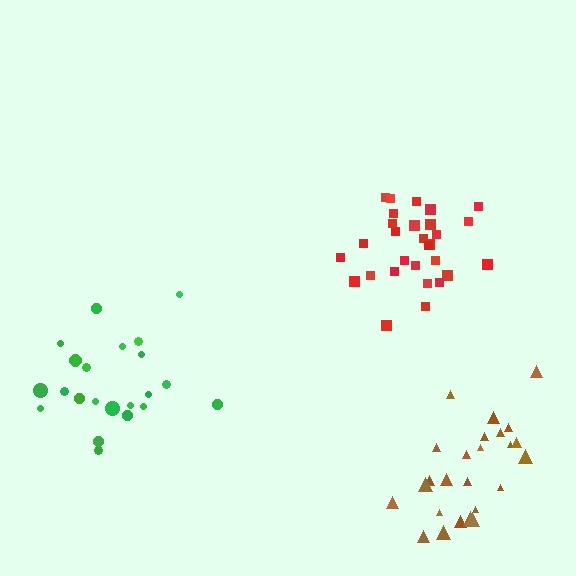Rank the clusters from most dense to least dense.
red, brown, green.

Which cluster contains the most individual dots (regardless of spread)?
Red (29).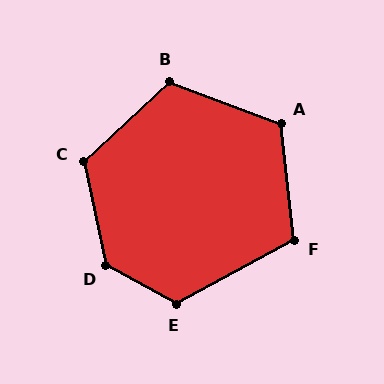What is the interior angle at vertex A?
Approximately 116 degrees (obtuse).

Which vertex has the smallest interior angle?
F, at approximately 112 degrees.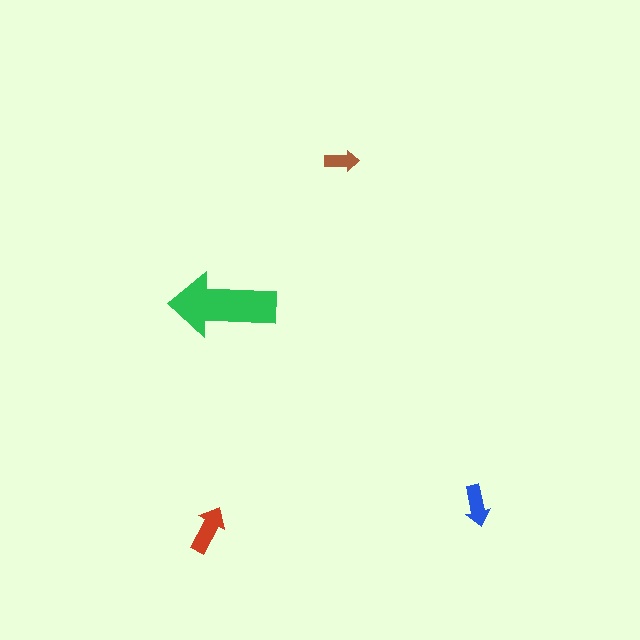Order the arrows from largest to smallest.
the green one, the red one, the blue one, the brown one.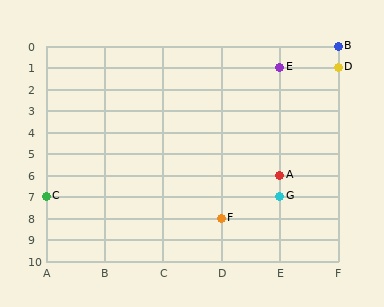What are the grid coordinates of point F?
Point F is at grid coordinates (D, 8).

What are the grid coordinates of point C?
Point C is at grid coordinates (A, 7).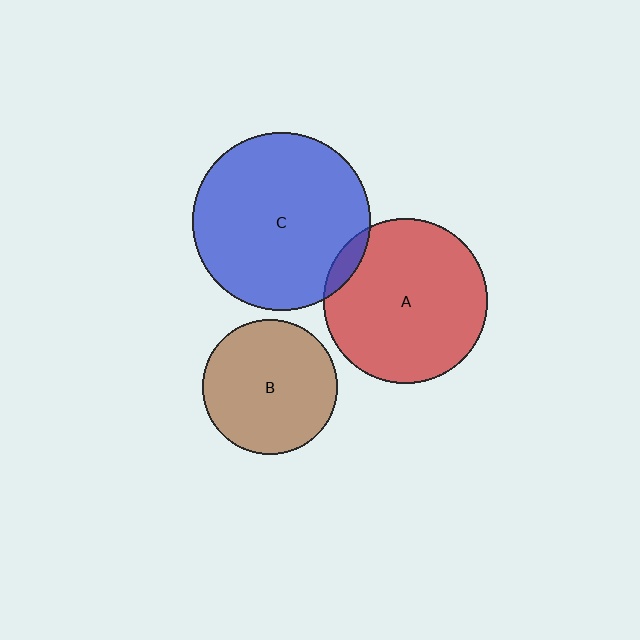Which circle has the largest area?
Circle C (blue).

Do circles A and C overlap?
Yes.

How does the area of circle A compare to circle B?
Approximately 1.5 times.